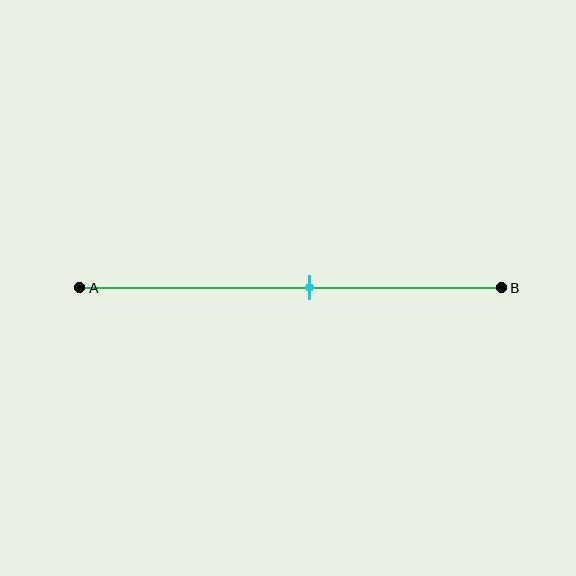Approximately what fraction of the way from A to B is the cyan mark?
The cyan mark is approximately 55% of the way from A to B.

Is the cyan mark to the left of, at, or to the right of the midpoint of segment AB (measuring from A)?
The cyan mark is to the right of the midpoint of segment AB.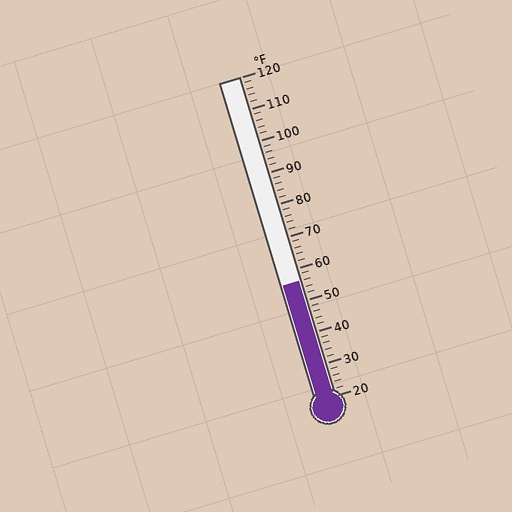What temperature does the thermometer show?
The thermometer shows approximately 56°F.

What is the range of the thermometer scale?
The thermometer scale ranges from 20°F to 120°F.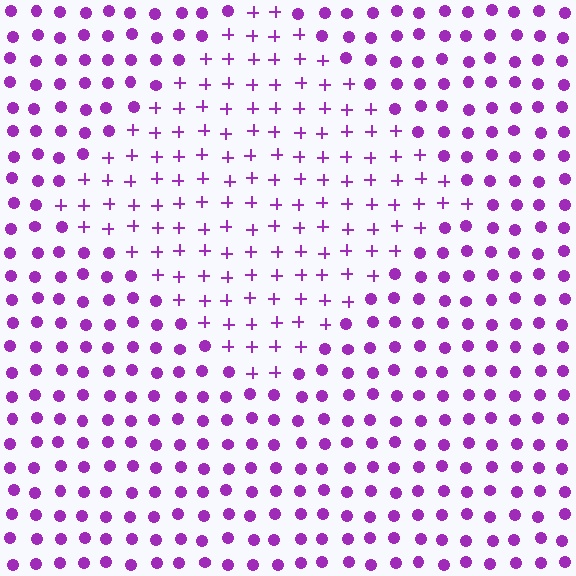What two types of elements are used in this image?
The image uses plus signs inside the diamond region and circles outside it.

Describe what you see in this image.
The image is filled with small purple elements arranged in a uniform grid. A diamond-shaped region contains plus signs, while the surrounding area contains circles. The boundary is defined purely by the change in element shape.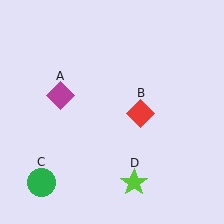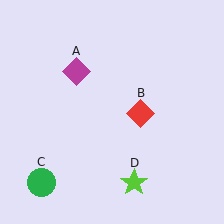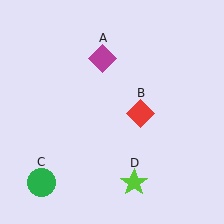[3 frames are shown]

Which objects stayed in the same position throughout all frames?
Red diamond (object B) and green circle (object C) and lime star (object D) remained stationary.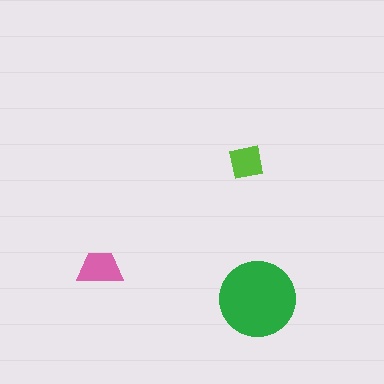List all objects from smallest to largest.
The lime square, the pink trapezoid, the green circle.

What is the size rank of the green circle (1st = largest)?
1st.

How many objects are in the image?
There are 3 objects in the image.